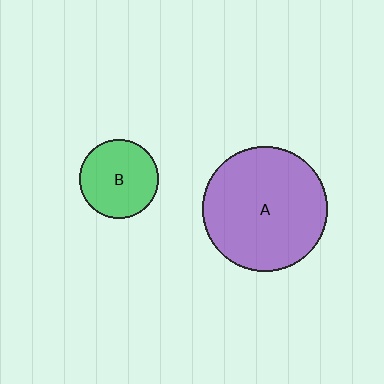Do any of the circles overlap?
No, none of the circles overlap.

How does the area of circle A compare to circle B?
Approximately 2.5 times.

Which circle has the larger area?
Circle A (purple).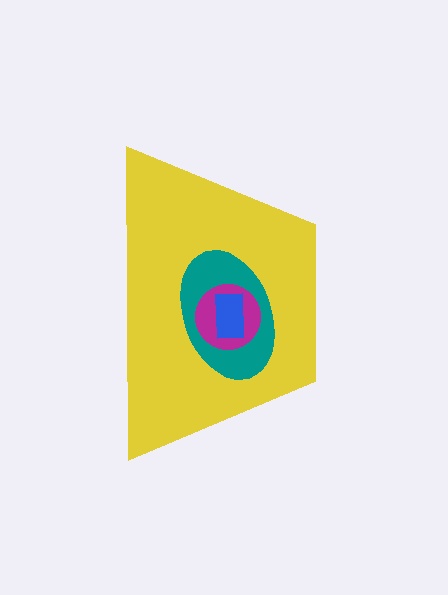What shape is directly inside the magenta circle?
The blue rectangle.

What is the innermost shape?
The blue rectangle.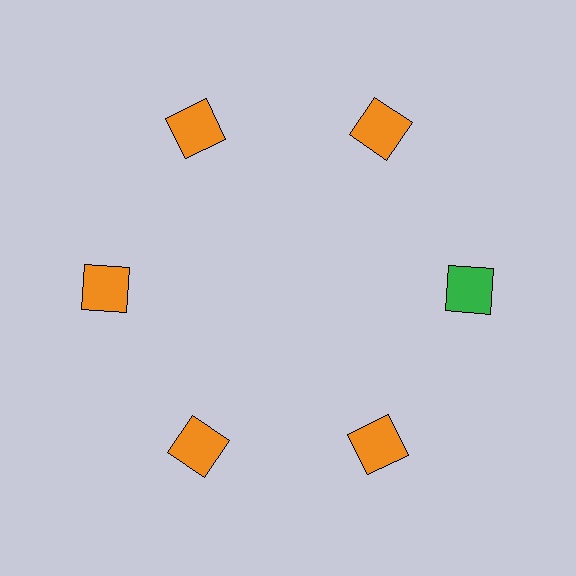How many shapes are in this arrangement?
There are 6 shapes arranged in a ring pattern.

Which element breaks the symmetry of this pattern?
The green square at roughly the 3 o'clock position breaks the symmetry. All other shapes are orange squares.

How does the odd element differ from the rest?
It has a different color: green instead of orange.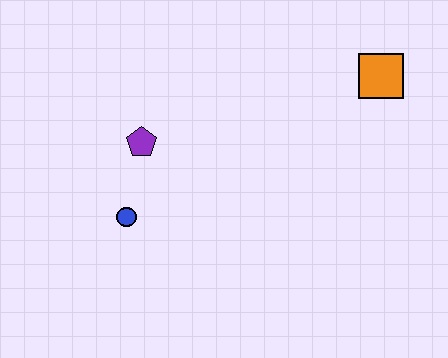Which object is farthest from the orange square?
The blue circle is farthest from the orange square.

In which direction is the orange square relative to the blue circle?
The orange square is to the right of the blue circle.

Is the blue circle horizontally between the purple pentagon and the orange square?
No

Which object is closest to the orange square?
The purple pentagon is closest to the orange square.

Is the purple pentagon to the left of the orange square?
Yes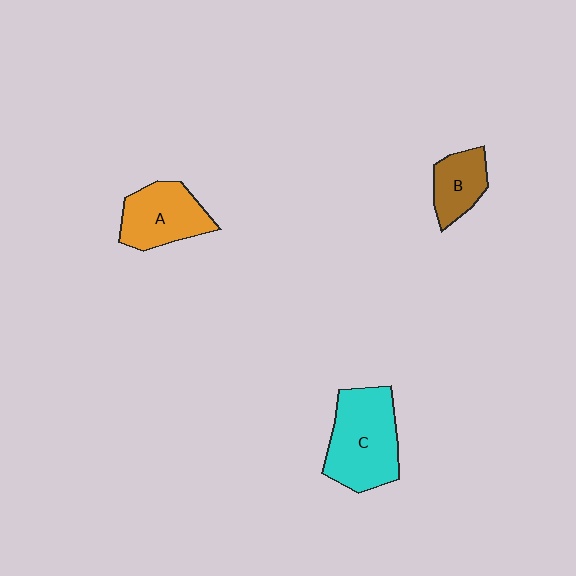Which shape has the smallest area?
Shape B (brown).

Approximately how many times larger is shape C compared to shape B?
Approximately 2.0 times.